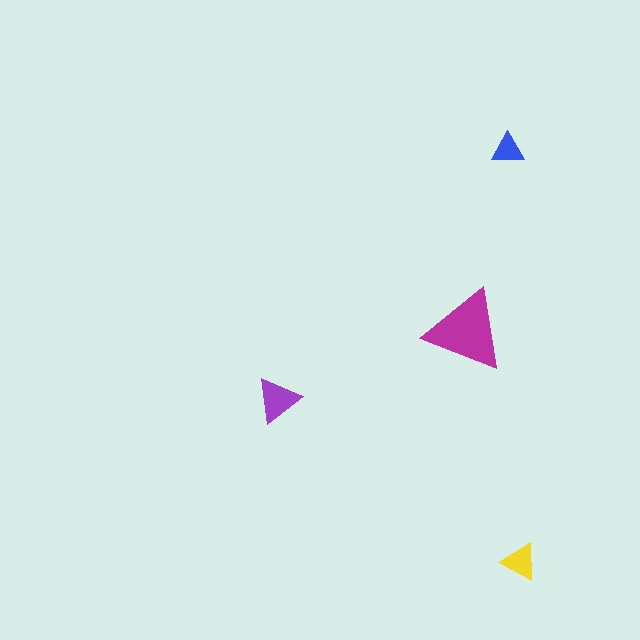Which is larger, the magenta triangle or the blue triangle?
The magenta one.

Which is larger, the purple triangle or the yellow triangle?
The purple one.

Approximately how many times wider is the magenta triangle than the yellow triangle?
About 2 times wider.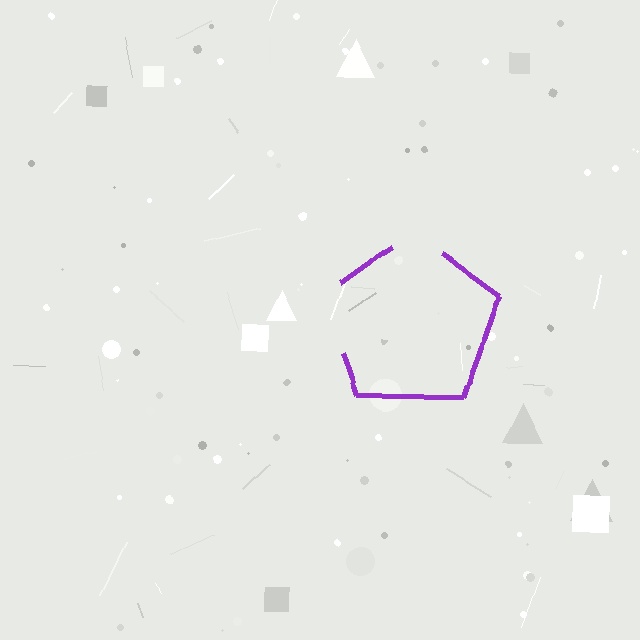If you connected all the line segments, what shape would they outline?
They would outline a pentagon.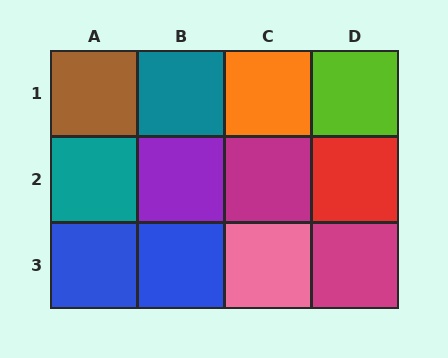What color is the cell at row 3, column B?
Blue.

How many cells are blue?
2 cells are blue.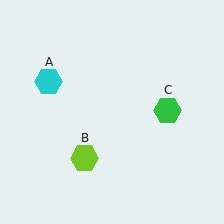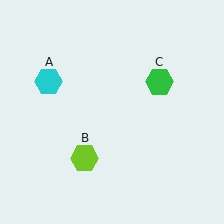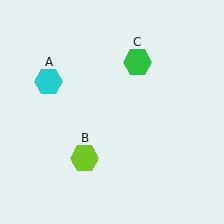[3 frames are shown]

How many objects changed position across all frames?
1 object changed position: green hexagon (object C).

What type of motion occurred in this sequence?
The green hexagon (object C) rotated counterclockwise around the center of the scene.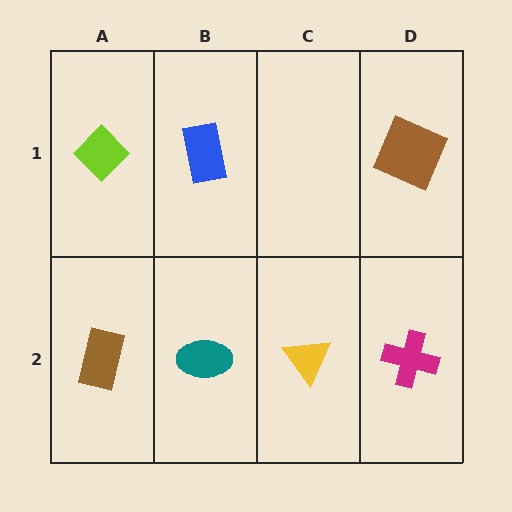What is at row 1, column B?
A blue rectangle.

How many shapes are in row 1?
3 shapes.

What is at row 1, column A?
A lime diamond.